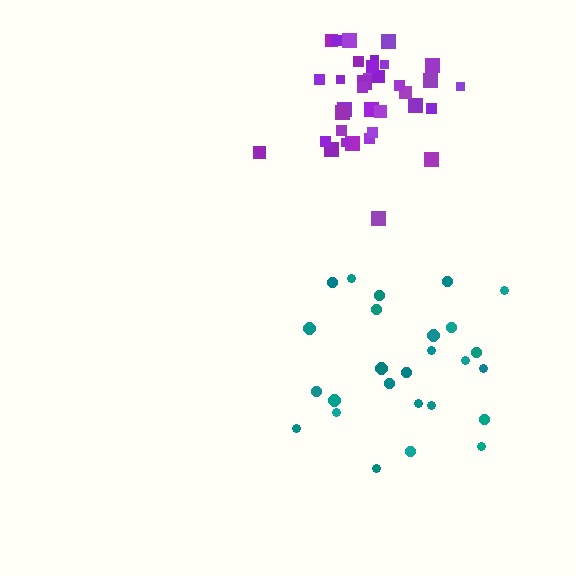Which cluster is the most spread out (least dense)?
Teal.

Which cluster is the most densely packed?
Purple.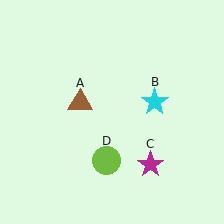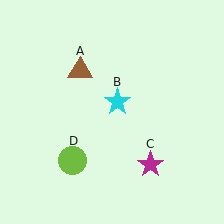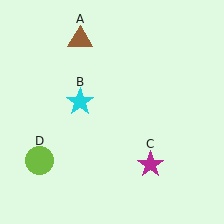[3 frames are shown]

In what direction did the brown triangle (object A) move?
The brown triangle (object A) moved up.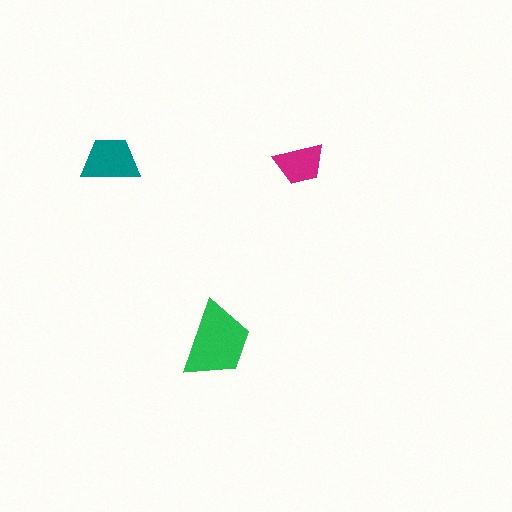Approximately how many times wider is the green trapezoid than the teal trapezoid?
About 1.5 times wider.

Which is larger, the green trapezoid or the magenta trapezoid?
The green one.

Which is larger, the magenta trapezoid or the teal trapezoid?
The teal one.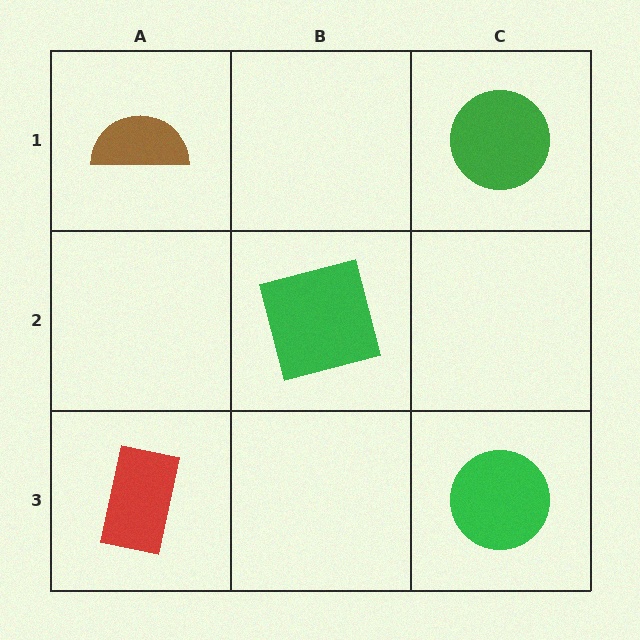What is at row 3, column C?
A green circle.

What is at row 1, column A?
A brown semicircle.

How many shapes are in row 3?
2 shapes.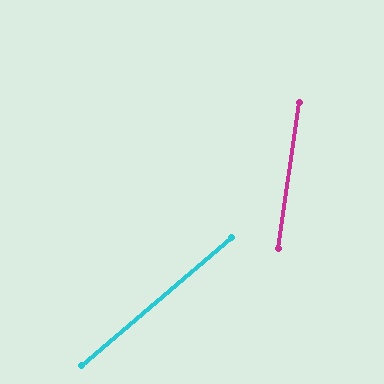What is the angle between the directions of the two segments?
Approximately 41 degrees.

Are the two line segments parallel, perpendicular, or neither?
Neither parallel nor perpendicular — they differ by about 41°.